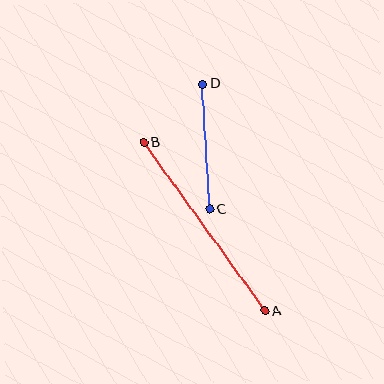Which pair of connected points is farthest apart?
Points A and B are farthest apart.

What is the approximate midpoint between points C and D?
The midpoint is at approximately (206, 147) pixels.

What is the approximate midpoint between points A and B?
The midpoint is at approximately (204, 227) pixels.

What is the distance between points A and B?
The distance is approximately 207 pixels.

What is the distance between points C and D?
The distance is approximately 126 pixels.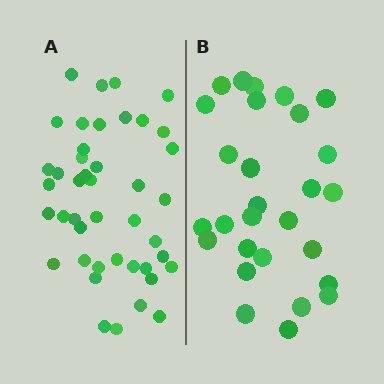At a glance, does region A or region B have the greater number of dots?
Region A (the left region) has more dots.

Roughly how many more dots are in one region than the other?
Region A has approximately 15 more dots than region B.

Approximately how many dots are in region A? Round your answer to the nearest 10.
About 40 dots. (The exact count is 43, which rounds to 40.)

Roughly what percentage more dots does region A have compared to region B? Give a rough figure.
About 55% more.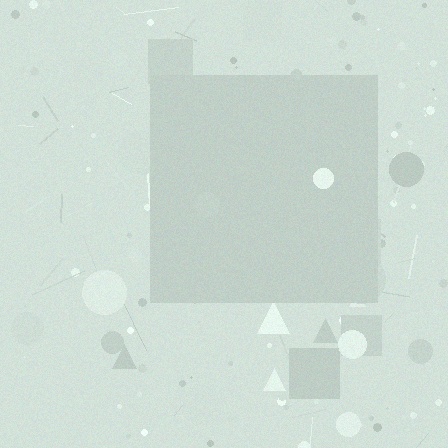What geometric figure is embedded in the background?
A square is embedded in the background.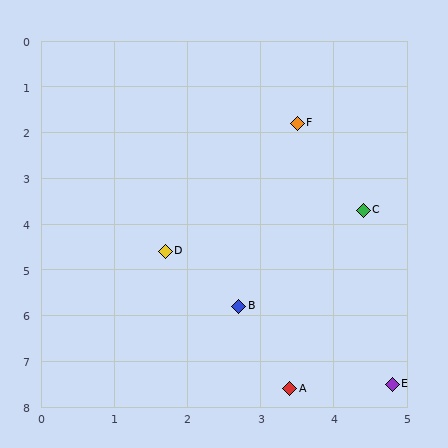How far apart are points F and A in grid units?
Points F and A are about 5.8 grid units apart.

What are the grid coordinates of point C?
Point C is at approximately (4.4, 3.7).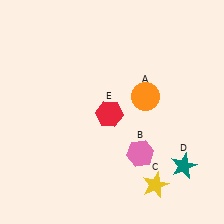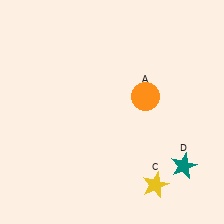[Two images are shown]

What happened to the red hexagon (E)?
The red hexagon (E) was removed in Image 2. It was in the bottom-left area of Image 1.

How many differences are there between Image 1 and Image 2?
There are 2 differences between the two images.